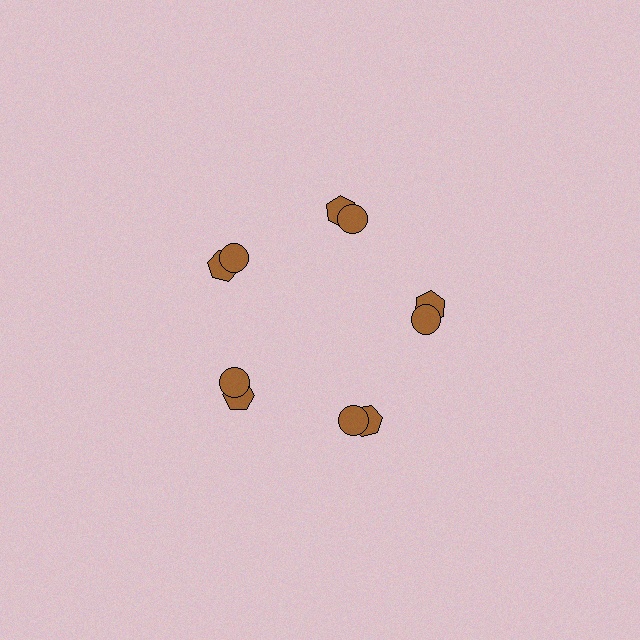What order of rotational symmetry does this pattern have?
This pattern has 5-fold rotational symmetry.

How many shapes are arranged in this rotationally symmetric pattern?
There are 10 shapes, arranged in 5 groups of 2.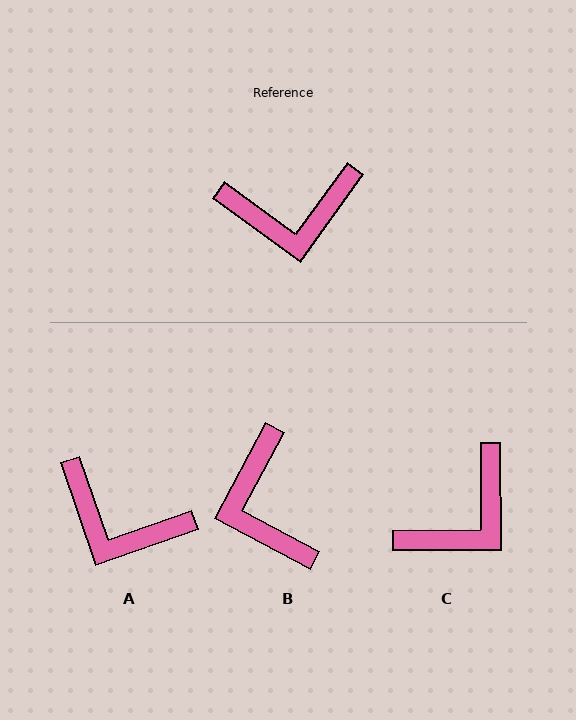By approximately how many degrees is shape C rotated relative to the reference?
Approximately 36 degrees counter-clockwise.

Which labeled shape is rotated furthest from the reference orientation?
B, about 82 degrees away.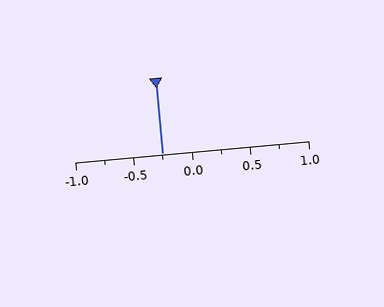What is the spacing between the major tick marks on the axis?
The major ticks are spaced 0.5 apart.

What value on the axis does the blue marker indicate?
The marker indicates approximately -0.25.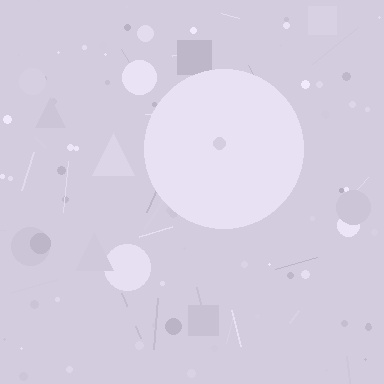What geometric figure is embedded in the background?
A circle is embedded in the background.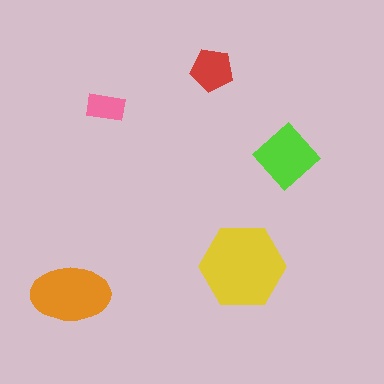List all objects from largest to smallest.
The yellow hexagon, the orange ellipse, the lime diamond, the red pentagon, the pink rectangle.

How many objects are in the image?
There are 5 objects in the image.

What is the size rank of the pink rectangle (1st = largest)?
5th.